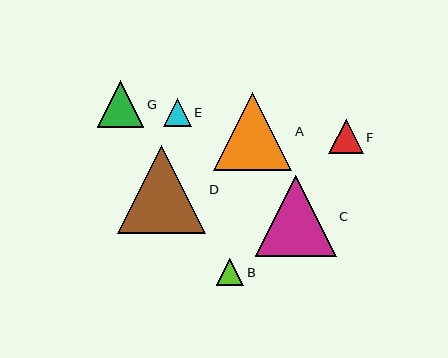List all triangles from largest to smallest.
From largest to smallest: D, C, A, G, F, E, B.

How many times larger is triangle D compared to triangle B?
Triangle D is approximately 3.2 times the size of triangle B.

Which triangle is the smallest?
Triangle B is the smallest with a size of approximately 27 pixels.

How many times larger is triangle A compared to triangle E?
Triangle A is approximately 2.9 times the size of triangle E.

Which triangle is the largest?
Triangle D is the largest with a size of approximately 88 pixels.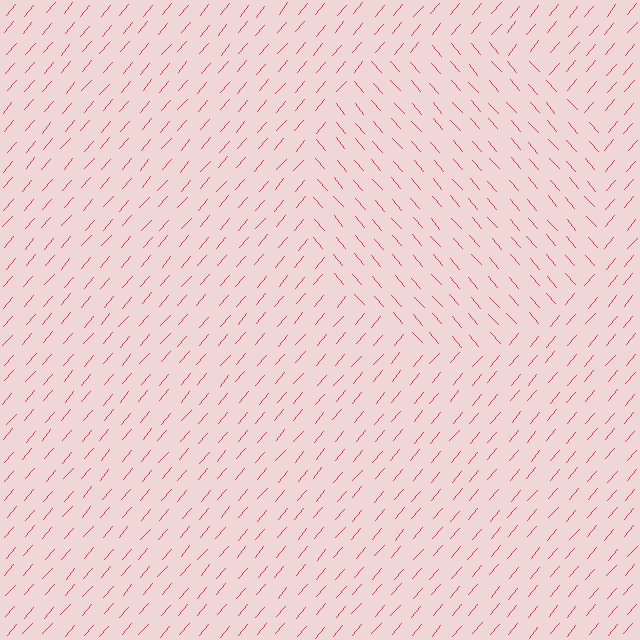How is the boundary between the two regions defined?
The boundary is defined purely by a change in line orientation (approximately 82 degrees difference). All lines are the same color and thickness.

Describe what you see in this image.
The image is filled with small red line segments. A circle region in the image has lines oriented differently from the surrounding lines, creating a visible texture boundary.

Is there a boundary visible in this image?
Yes, there is a texture boundary formed by a change in line orientation.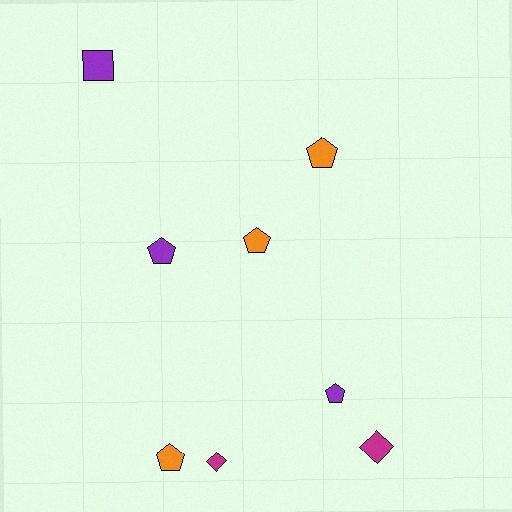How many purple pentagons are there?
There are 2 purple pentagons.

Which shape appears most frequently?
Pentagon, with 5 objects.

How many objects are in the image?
There are 8 objects.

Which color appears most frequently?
Orange, with 3 objects.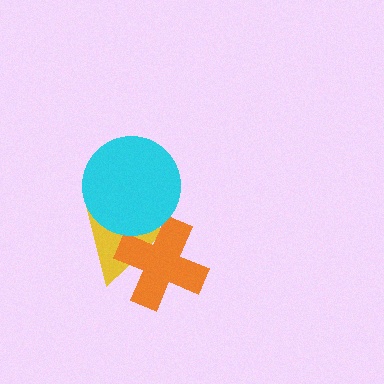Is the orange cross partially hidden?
Yes, it is partially covered by another shape.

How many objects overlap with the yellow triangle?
2 objects overlap with the yellow triangle.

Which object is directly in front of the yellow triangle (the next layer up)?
The orange cross is directly in front of the yellow triangle.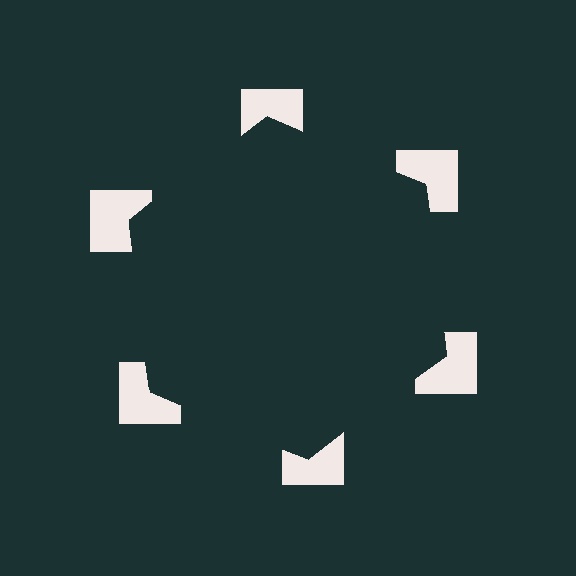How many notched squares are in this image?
There are 6 — one at each vertex of the illusory hexagon.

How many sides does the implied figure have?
6 sides.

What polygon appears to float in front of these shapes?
An illusory hexagon — its edges are inferred from the aligned wedge cuts in the notched squares, not physically drawn.